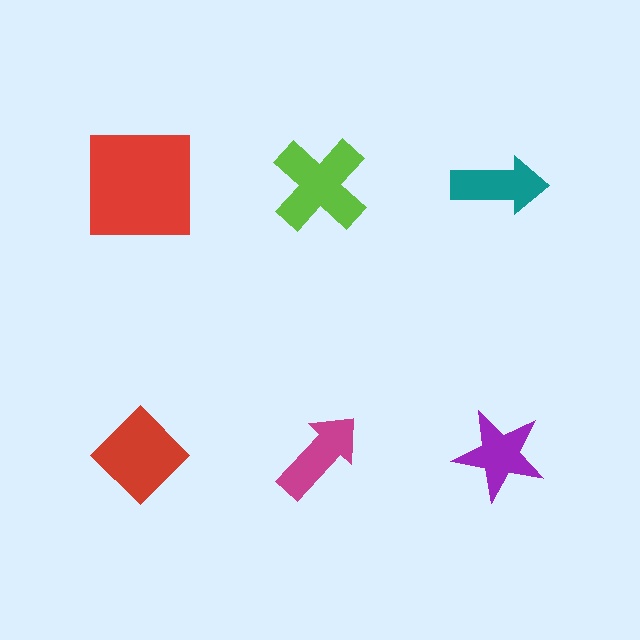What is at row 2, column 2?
A magenta arrow.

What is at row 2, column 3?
A purple star.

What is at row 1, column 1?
A red square.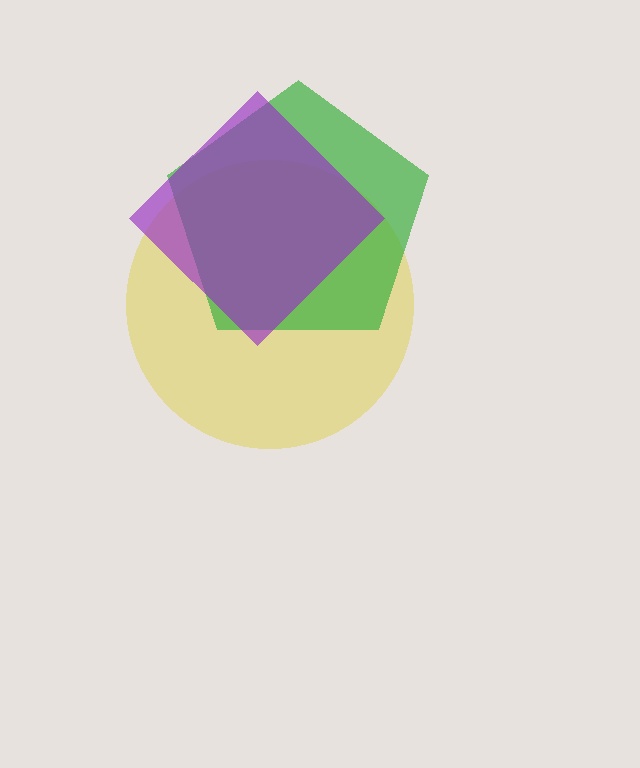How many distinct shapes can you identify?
There are 3 distinct shapes: a yellow circle, a green pentagon, a purple diamond.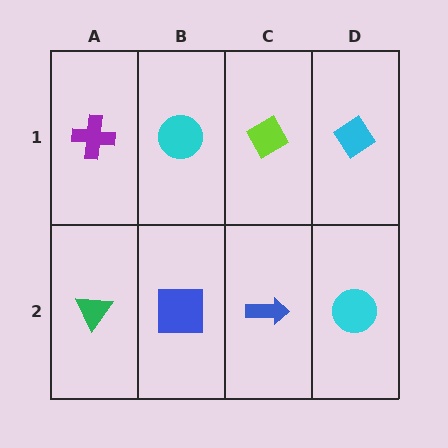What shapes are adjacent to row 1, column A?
A green triangle (row 2, column A), a cyan circle (row 1, column B).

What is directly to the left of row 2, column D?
A blue arrow.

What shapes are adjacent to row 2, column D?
A cyan diamond (row 1, column D), a blue arrow (row 2, column C).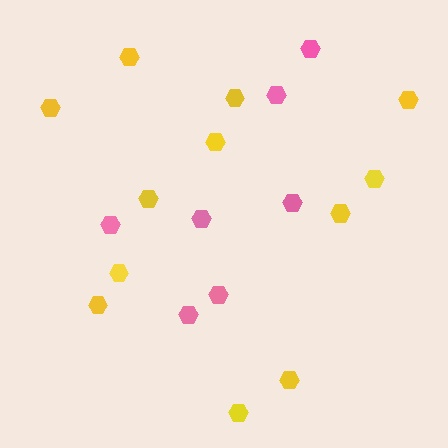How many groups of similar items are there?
There are 2 groups: one group of pink hexagons (7) and one group of yellow hexagons (12).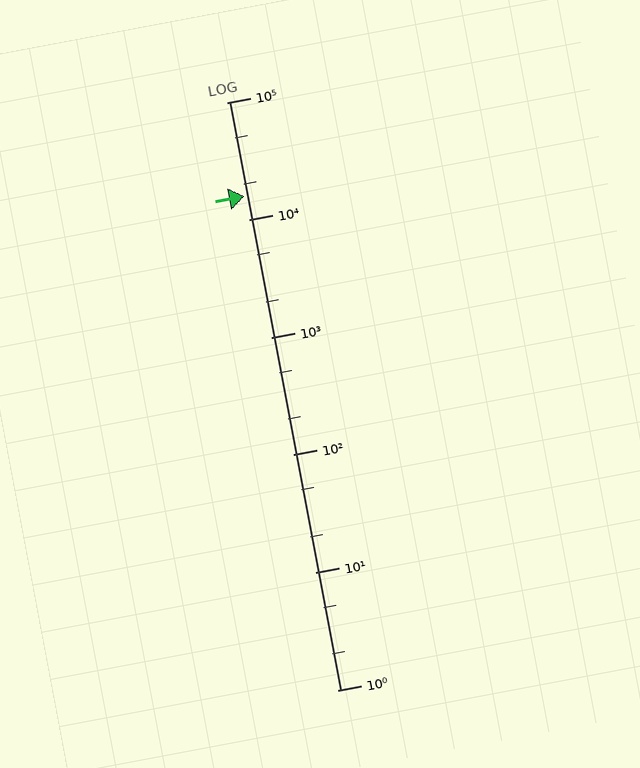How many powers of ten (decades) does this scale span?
The scale spans 5 decades, from 1 to 100000.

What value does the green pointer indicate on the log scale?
The pointer indicates approximately 16000.